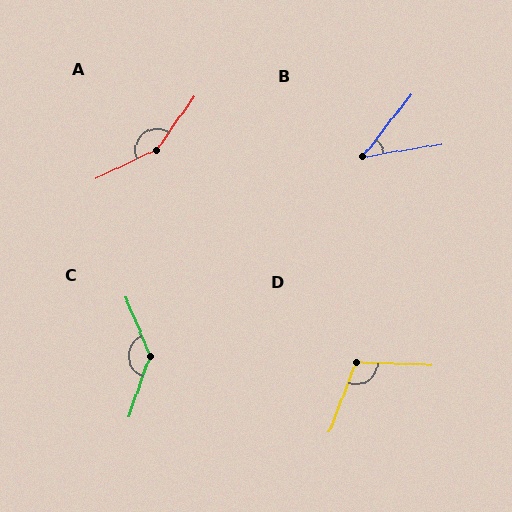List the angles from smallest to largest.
B (42°), D (110°), C (139°), A (151°).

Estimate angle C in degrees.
Approximately 139 degrees.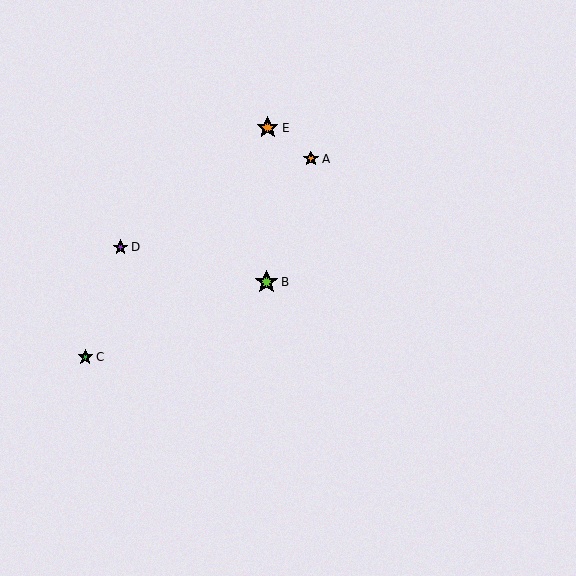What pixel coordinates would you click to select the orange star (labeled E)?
Click at (268, 128) to select the orange star E.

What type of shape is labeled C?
Shape C is a green star.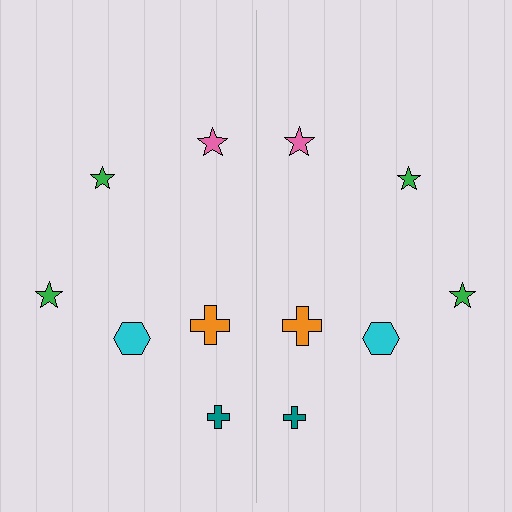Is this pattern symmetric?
Yes, this pattern has bilateral (reflection) symmetry.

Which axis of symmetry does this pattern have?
The pattern has a vertical axis of symmetry running through the center of the image.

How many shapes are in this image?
There are 12 shapes in this image.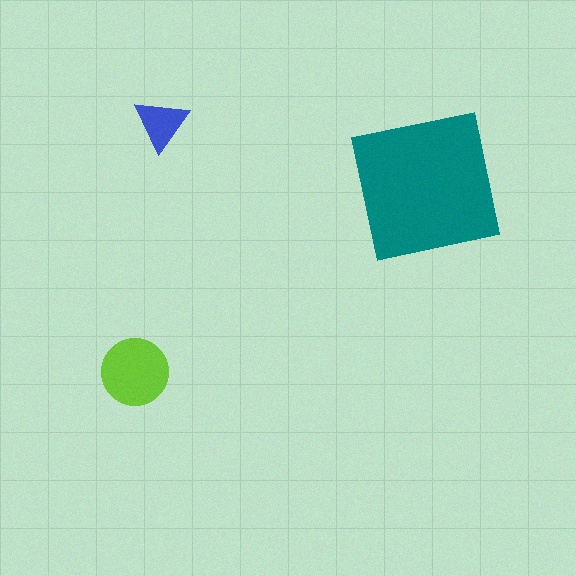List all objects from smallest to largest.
The blue triangle, the lime circle, the teal square.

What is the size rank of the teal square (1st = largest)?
1st.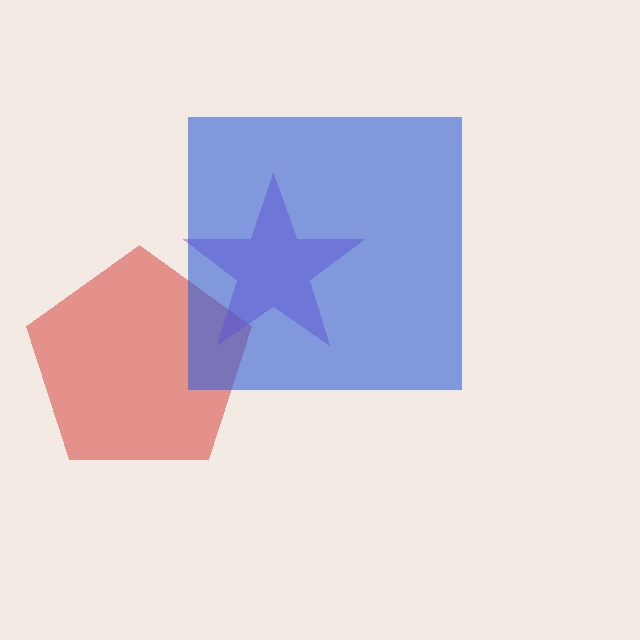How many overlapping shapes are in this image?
There are 3 overlapping shapes in the image.